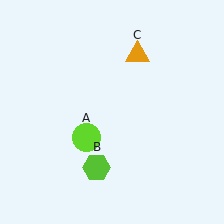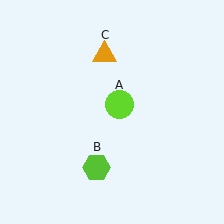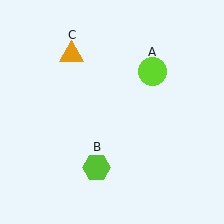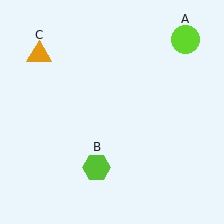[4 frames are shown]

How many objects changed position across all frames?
2 objects changed position: lime circle (object A), orange triangle (object C).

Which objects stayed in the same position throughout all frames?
Lime hexagon (object B) remained stationary.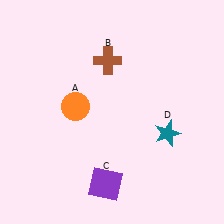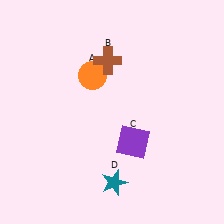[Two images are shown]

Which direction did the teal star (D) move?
The teal star (D) moved left.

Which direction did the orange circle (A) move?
The orange circle (A) moved up.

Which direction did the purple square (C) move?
The purple square (C) moved up.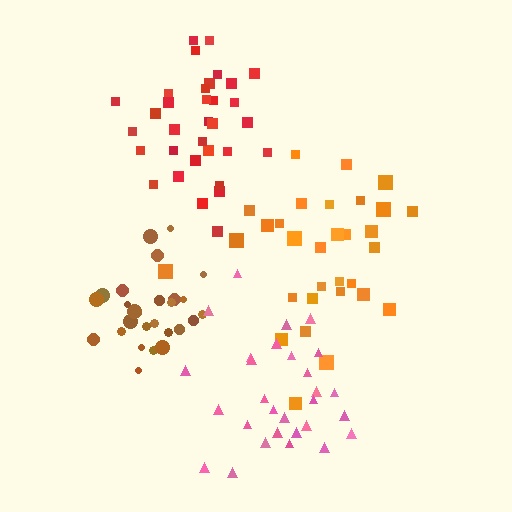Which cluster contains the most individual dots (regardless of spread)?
Red (33).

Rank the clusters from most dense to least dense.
red, brown, pink, orange.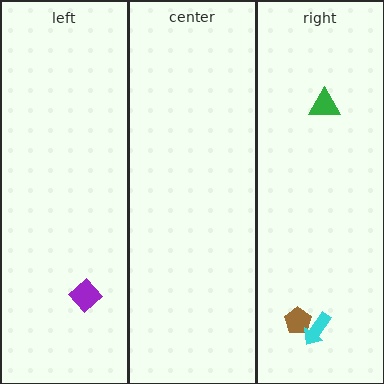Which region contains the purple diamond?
The left region.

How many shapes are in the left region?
1.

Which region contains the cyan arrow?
The right region.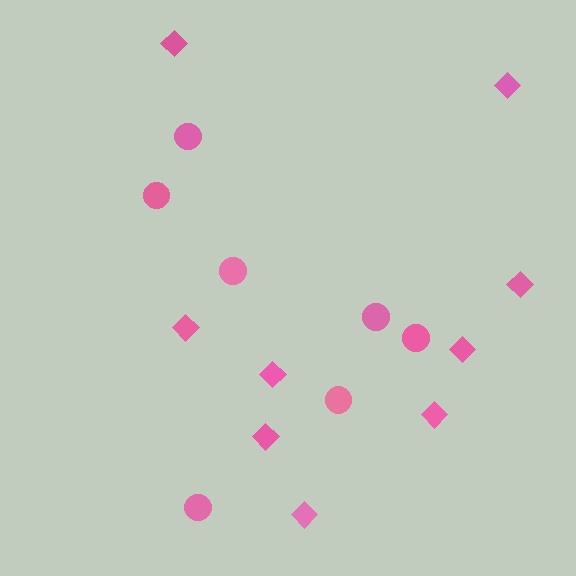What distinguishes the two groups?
There are 2 groups: one group of circles (7) and one group of diamonds (9).